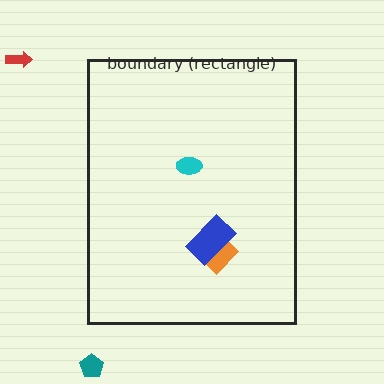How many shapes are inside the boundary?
3 inside, 2 outside.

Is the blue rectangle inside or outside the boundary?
Inside.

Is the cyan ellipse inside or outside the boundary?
Inside.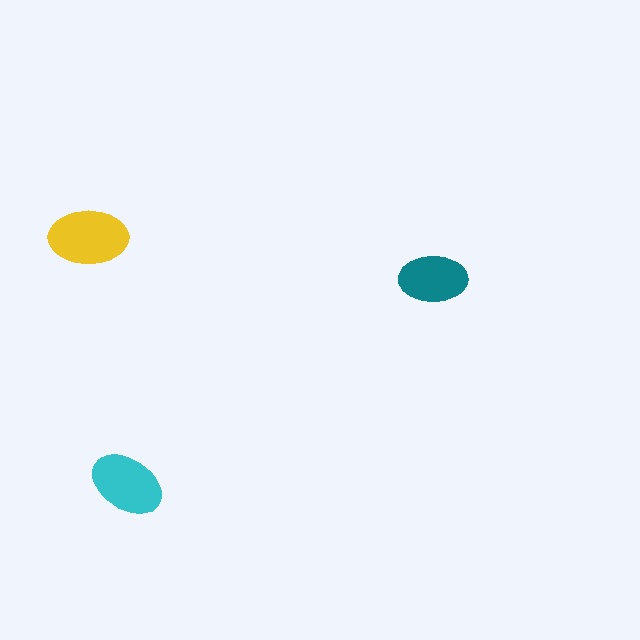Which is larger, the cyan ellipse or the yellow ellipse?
The yellow one.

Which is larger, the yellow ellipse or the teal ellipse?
The yellow one.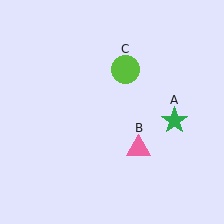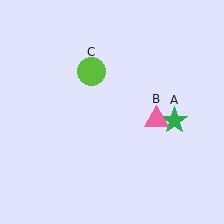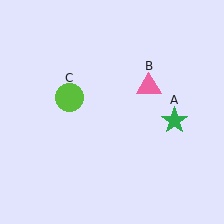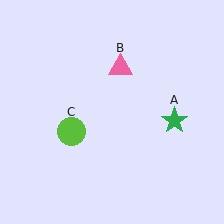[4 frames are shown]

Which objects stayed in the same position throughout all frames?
Green star (object A) remained stationary.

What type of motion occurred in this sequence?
The pink triangle (object B), lime circle (object C) rotated counterclockwise around the center of the scene.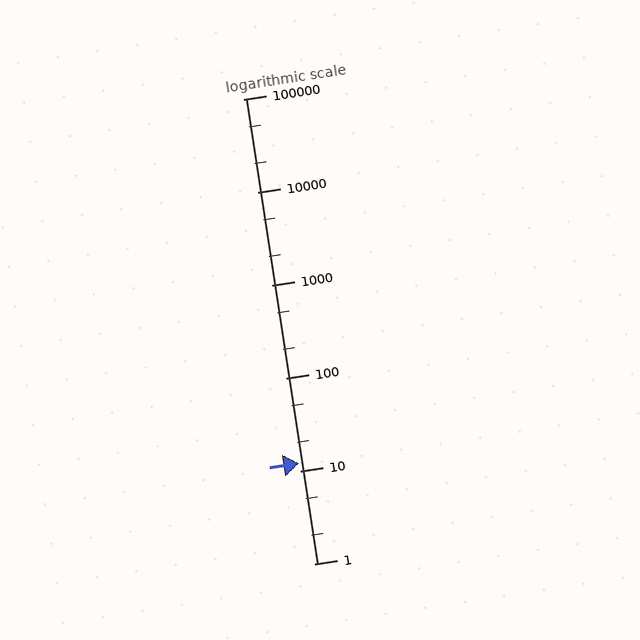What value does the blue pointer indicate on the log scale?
The pointer indicates approximately 12.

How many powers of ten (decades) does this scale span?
The scale spans 5 decades, from 1 to 100000.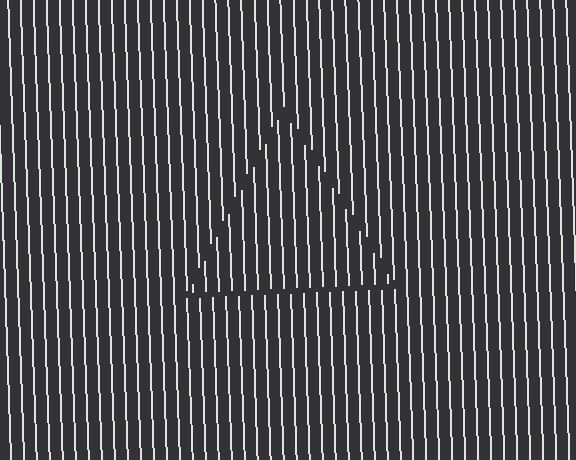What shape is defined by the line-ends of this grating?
An illusory triangle. The interior of the shape contains the same grating, shifted by half a period — the contour is defined by the phase discontinuity where line-ends from the inner and outer gratings abut.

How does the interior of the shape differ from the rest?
The interior of the shape contains the same grating, shifted by half a period — the contour is defined by the phase discontinuity where line-ends from the inner and outer gratings abut.